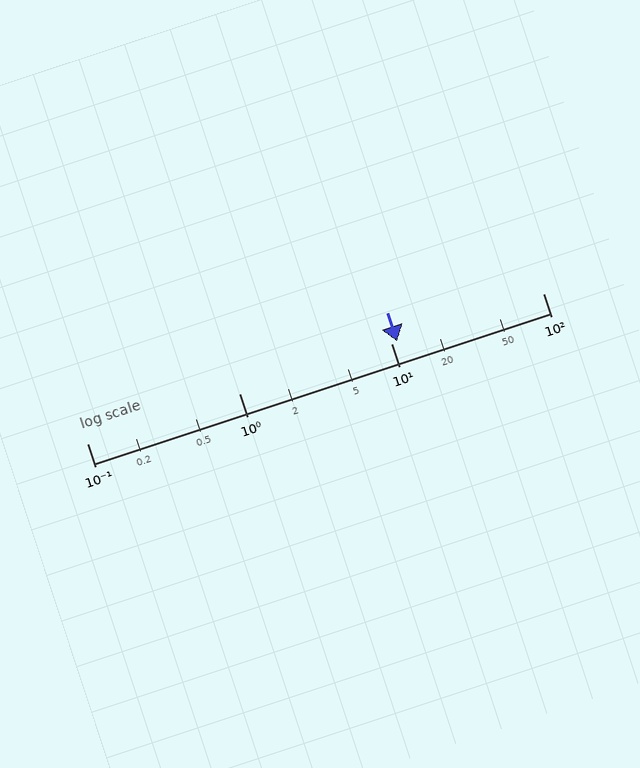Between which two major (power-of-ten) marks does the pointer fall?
The pointer is between 10 and 100.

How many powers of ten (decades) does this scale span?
The scale spans 3 decades, from 0.1 to 100.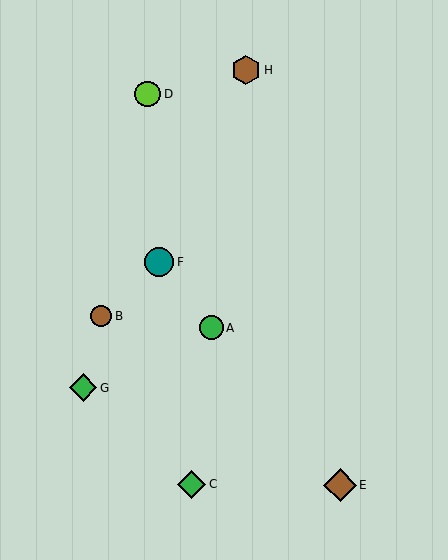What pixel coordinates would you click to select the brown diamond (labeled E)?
Click at (340, 485) to select the brown diamond E.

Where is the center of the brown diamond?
The center of the brown diamond is at (340, 485).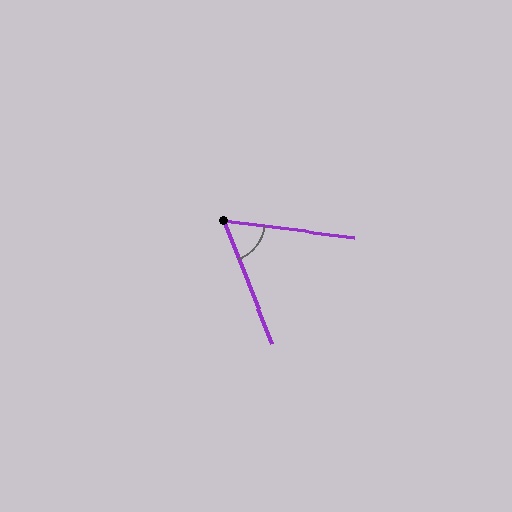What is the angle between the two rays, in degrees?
Approximately 61 degrees.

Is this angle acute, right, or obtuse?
It is acute.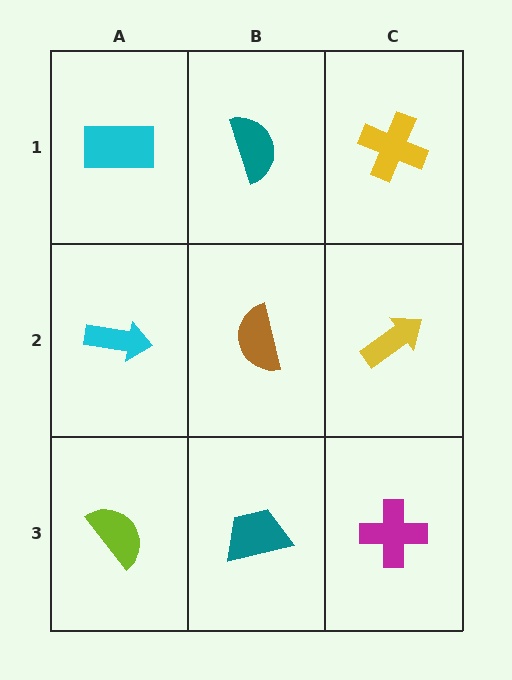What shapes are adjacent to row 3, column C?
A yellow arrow (row 2, column C), a teal trapezoid (row 3, column B).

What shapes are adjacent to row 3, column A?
A cyan arrow (row 2, column A), a teal trapezoid (row 3, column B).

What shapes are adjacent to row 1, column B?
A brown semicircle (row 2, column B), a cyan rectangle (row 1, column A), a yellow cross (row 1, column C).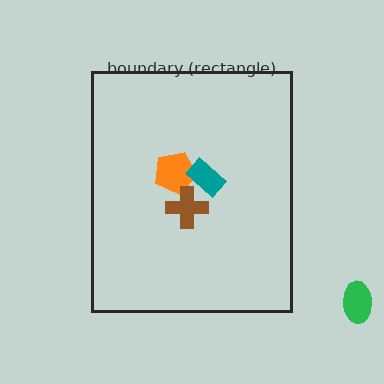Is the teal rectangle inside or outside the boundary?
Inside.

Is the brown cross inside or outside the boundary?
Inside.